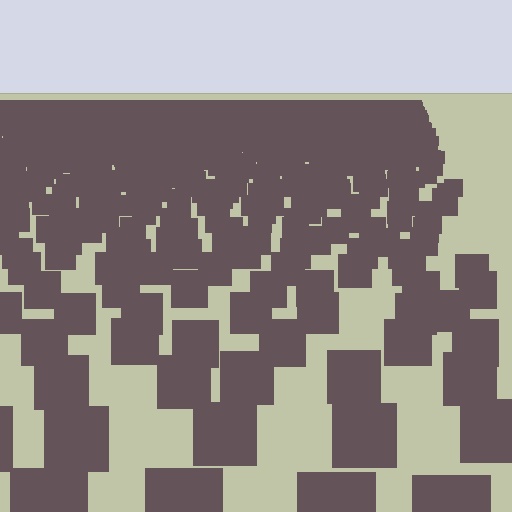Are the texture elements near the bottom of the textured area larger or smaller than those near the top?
Larger. Near the bottom, elements are closer to the viewer and appear at a bigger on-screen size.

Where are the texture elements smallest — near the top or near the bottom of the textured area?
Near the top.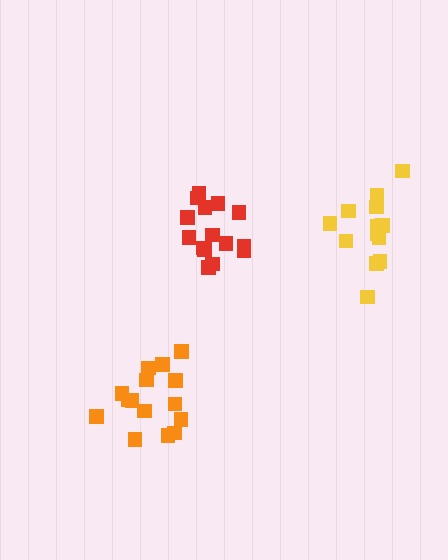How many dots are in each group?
Group 1: 15 dots, Group 2: 15 dots, Group 3: 13 dots (43 total).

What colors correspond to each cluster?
The clusters are colored: red, orange, yellow.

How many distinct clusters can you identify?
There are 3 distinct clusters.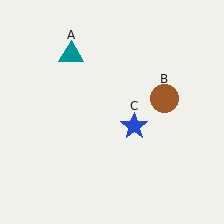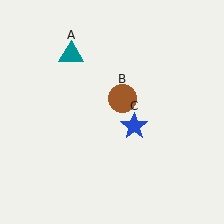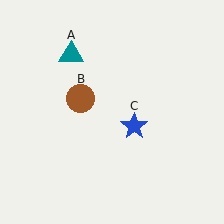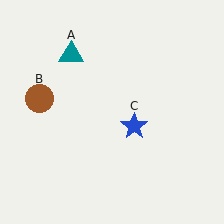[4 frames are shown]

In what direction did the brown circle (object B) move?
The brown circle (object B) moved left.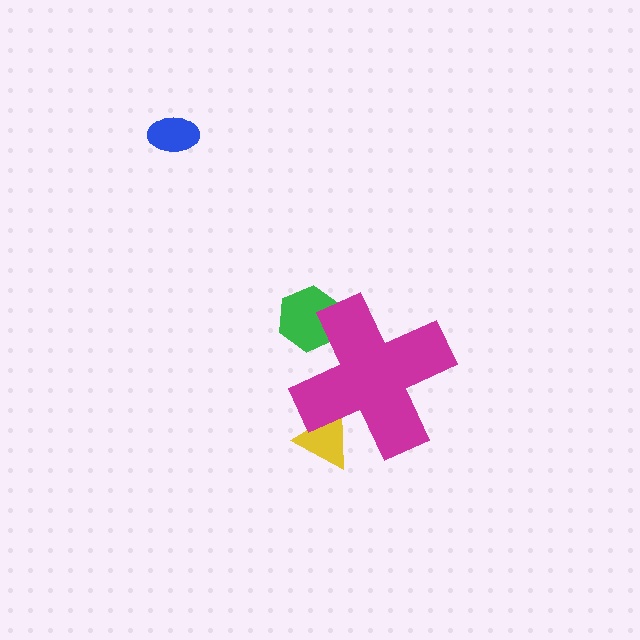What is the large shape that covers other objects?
A magenta cross.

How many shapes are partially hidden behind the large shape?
2 shapes are partially hidden.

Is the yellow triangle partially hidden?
Yes, the yellow triangle is partially hidden behind the magenta cross.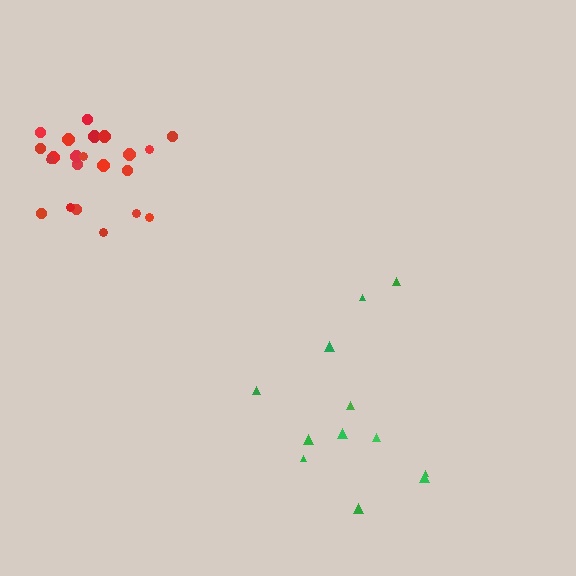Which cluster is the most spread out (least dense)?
Green.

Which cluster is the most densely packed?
Red.